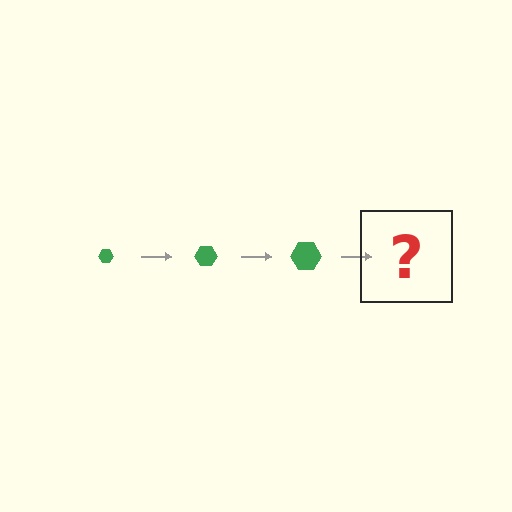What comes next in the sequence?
The next element should be a green hexagon, larger than the previous one.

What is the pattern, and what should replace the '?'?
The pattern is that the hexagon gets progressively larger each step. The '?' should be a green hexagon, larger than the previous one.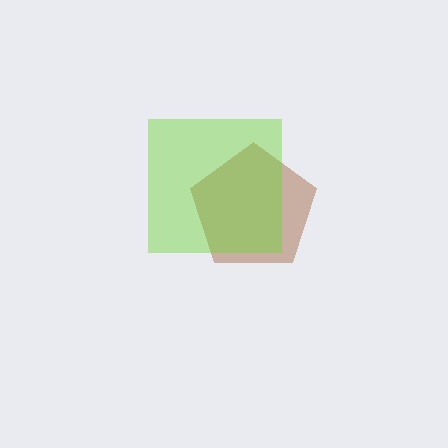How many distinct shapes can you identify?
There are 2 distinct shapes: a brown pentagon, a lime square.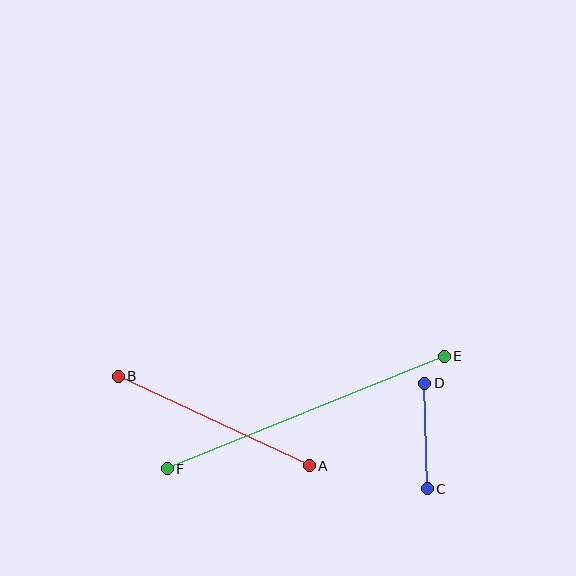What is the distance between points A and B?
The distance is approximately 211 pixels.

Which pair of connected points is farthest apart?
Points E and F are farthest apart.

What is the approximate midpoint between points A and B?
The midpoint is at approximately (214, 421) pixels.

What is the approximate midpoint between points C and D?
The midpoint is at approximately (426, 436) pixels.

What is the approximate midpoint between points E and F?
The midpoint is at approximately (306, 413) pixels.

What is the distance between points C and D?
The distance is approximately 106 pixels.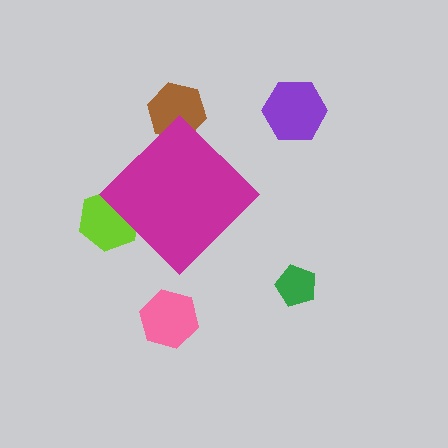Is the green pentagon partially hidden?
No, the green pentagon is fully visible.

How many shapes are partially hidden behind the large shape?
2 shapes are partially hidden.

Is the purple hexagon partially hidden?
No, the purple hexagon is fully visible.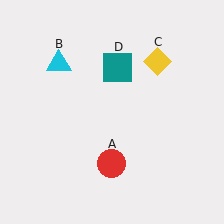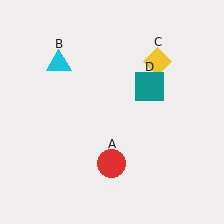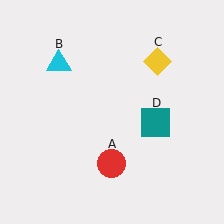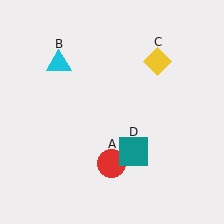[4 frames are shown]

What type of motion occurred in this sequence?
The teal square (object D) rotated clockwise around the center of the scene.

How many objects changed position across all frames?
1 object changed position: teal square (object D).